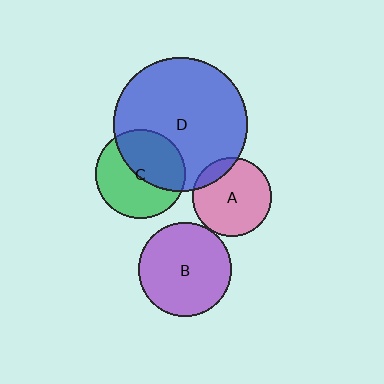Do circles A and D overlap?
Yes.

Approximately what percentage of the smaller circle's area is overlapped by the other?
Approximately 15%.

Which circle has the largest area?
Circle D (blue).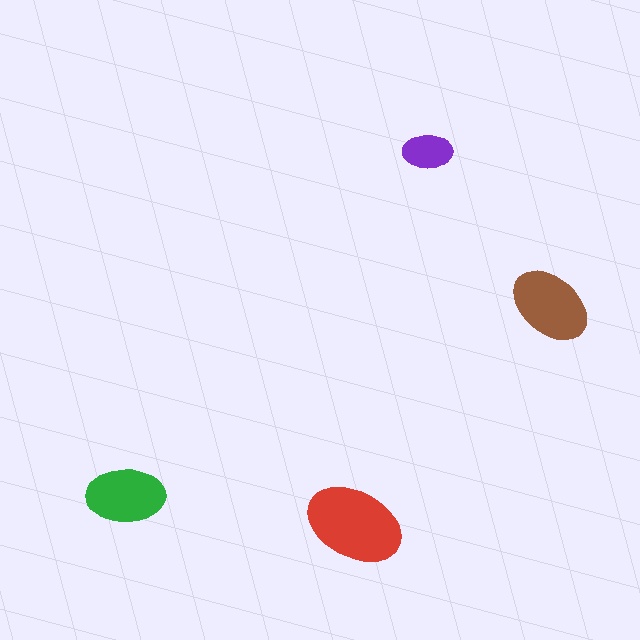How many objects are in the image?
There are 4 objects in the image.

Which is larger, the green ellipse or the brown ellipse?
The brown one.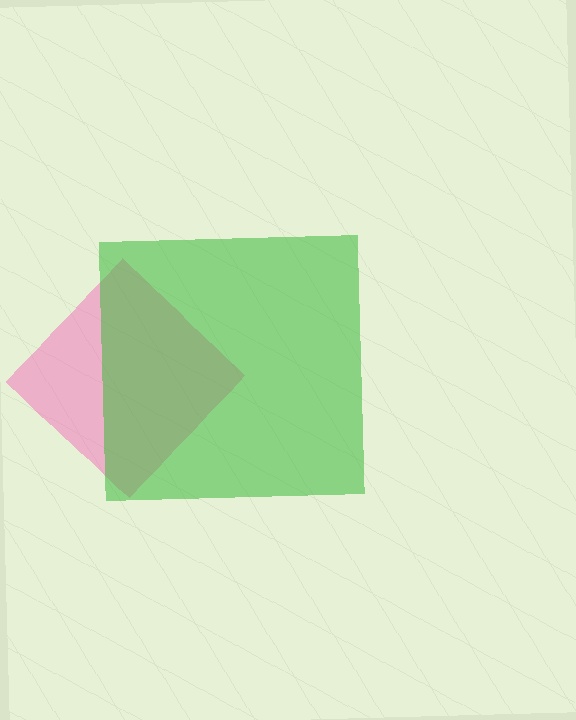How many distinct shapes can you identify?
There are 2 distinct shapes: a pink diamond, a green square.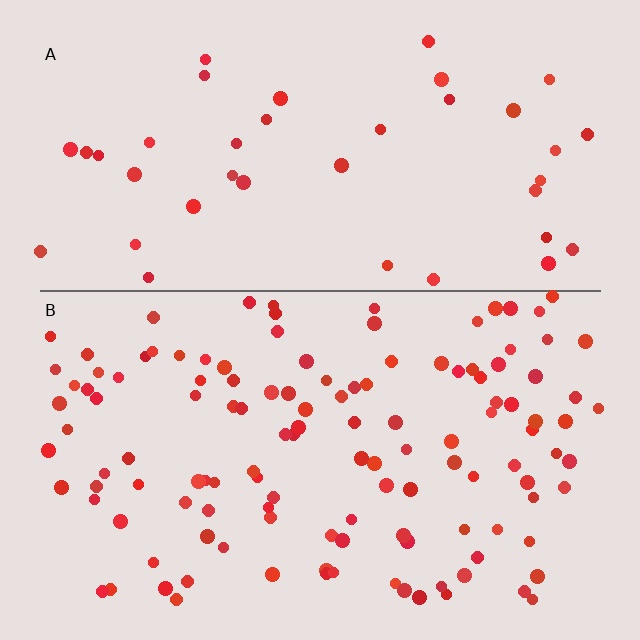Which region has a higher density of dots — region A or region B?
B (the bottom).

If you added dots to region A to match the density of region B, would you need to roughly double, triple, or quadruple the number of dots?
Approximately triple.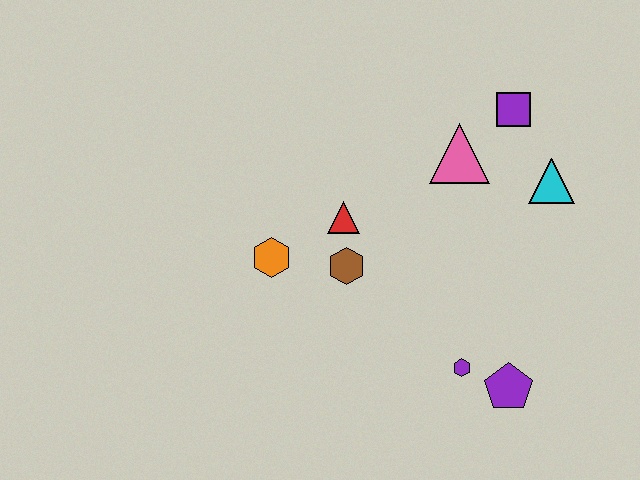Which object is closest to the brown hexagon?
The red triangle is closest to the brown hexagon.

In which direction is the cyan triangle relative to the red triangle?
The cyan triangle is to the right of the red triangle.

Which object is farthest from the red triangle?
The purple pentagon is farthest from the red triangle.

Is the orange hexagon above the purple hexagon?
Yes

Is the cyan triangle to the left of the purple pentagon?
No